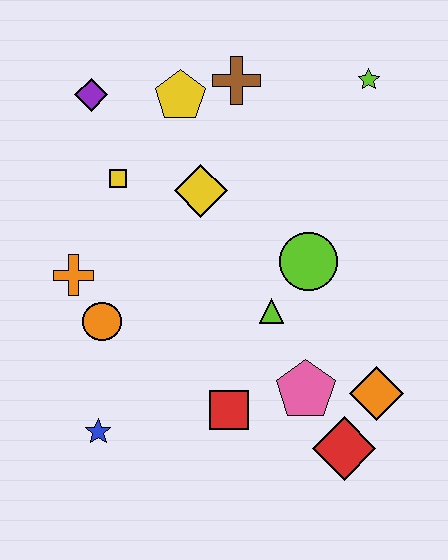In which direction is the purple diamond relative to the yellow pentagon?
The purple diamond is to the left of the yellow pentagon.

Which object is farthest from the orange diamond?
The purple diamond is farthest from the orange diamond.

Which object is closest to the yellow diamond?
The yellow square is closest to the yellow diamond.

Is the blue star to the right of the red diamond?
No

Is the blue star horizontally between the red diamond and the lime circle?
No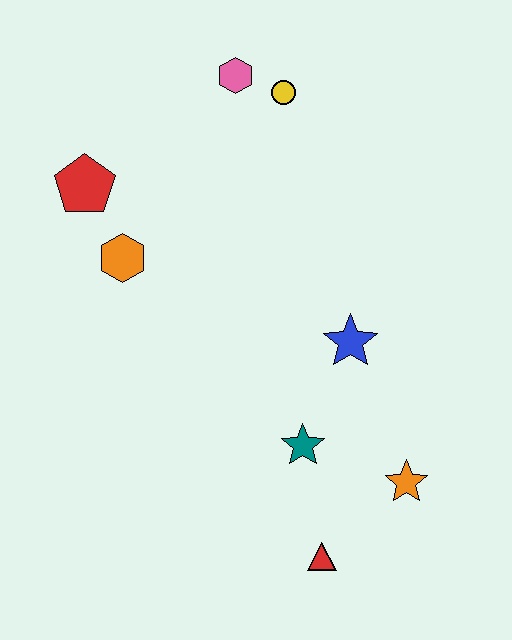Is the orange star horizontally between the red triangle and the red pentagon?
No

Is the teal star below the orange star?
No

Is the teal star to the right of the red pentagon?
Yes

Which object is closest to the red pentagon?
The orange hexagon is closest to the red pentagon.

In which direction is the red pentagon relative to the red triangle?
The red pentagon is above the red triangle.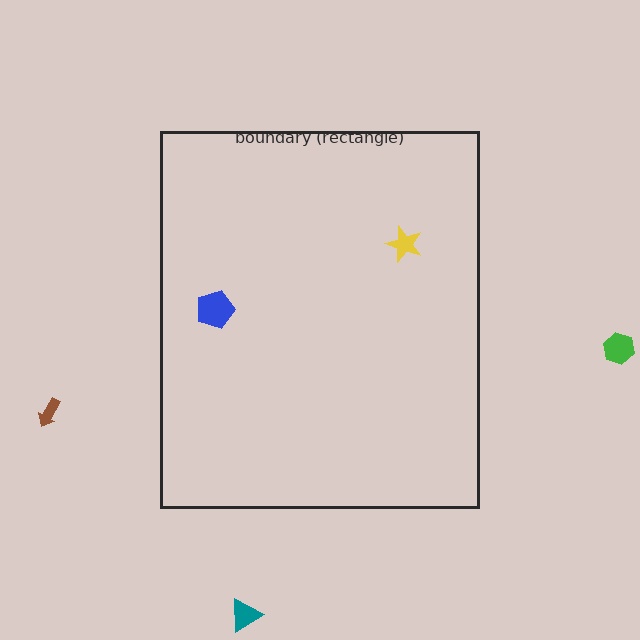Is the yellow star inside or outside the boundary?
Inside.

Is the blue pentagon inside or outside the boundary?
Inside.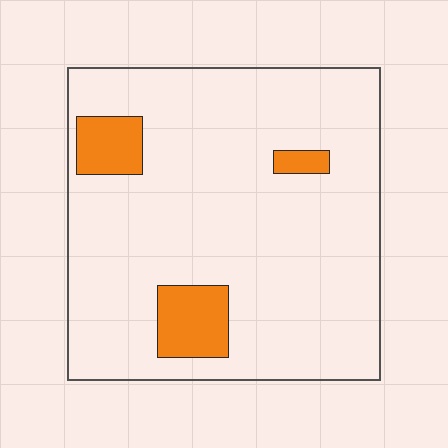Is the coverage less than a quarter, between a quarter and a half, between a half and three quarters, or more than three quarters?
Less than a quarter.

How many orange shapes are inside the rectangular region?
3.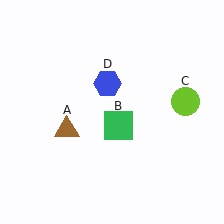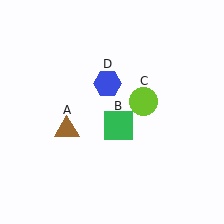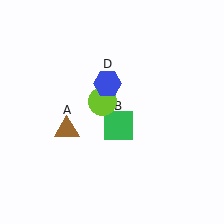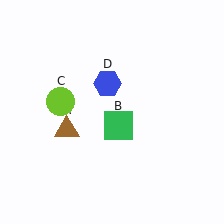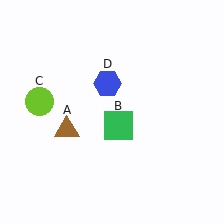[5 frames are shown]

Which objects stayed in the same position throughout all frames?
Brown triangle (object A) and green square (object B) and blue hexagon (object D) remained stationary.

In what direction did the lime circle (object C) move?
The lime circle (object C) moved left.